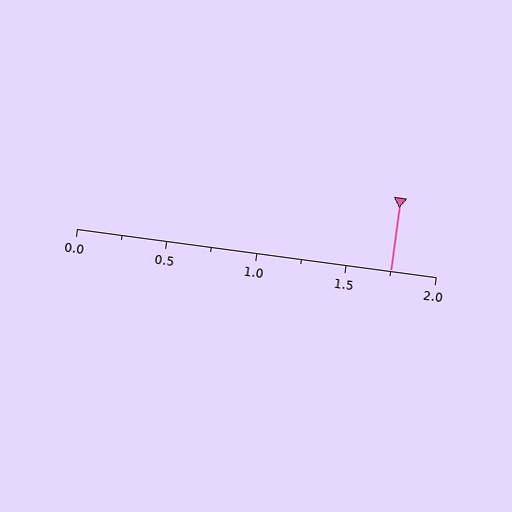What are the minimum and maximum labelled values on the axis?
The axis runs from 0.0 to 2.0.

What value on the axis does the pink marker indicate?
The marker indicates approximately 1.75.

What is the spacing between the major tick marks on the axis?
The major ticks are spaced 0.5 apart.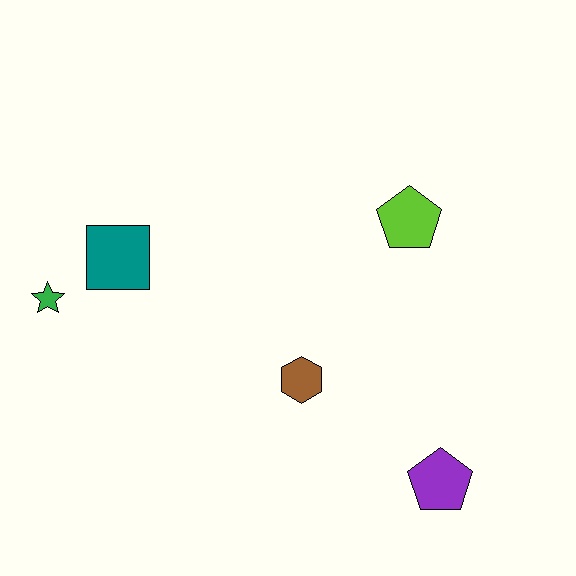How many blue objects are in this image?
There are no blue objects.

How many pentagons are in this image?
There are 2 pentagons.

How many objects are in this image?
There are 5 objects.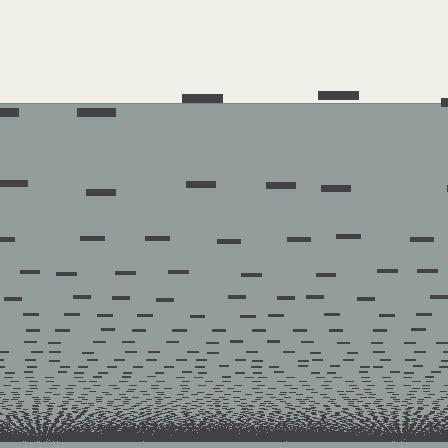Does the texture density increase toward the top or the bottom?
Density increases toward the bottom.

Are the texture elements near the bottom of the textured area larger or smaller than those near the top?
Smaller. The gradient is inverted — elements near the bottom are smaller and denser.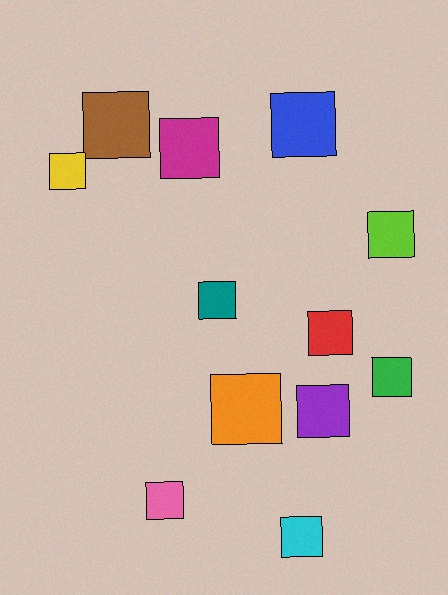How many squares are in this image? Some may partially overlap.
There are 12 squares.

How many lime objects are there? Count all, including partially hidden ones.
There is 1 lime object.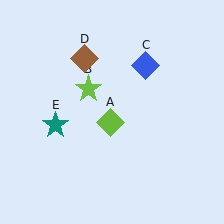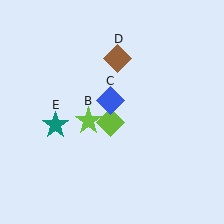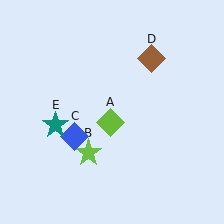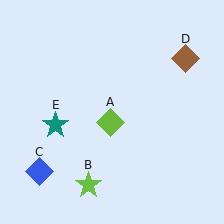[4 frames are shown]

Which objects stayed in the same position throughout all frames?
Lime diamond (object A) and teal star (object E) remained stationary.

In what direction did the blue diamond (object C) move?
The blue diamond (object C) moved down and to the left.